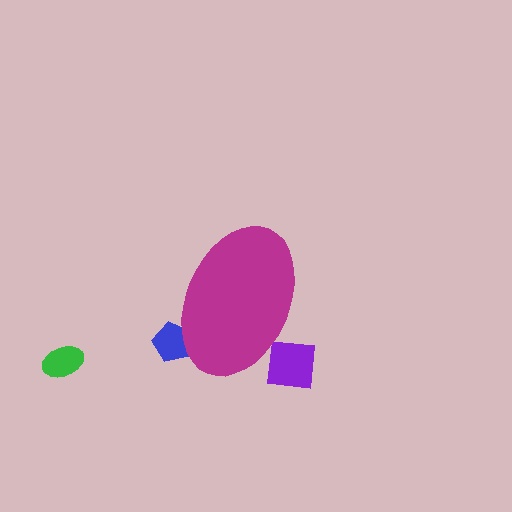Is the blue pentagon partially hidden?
Yes, the blue pentagon is partially hidden behind the magenta ellipse.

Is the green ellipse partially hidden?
No, the green ellipse is fully visible.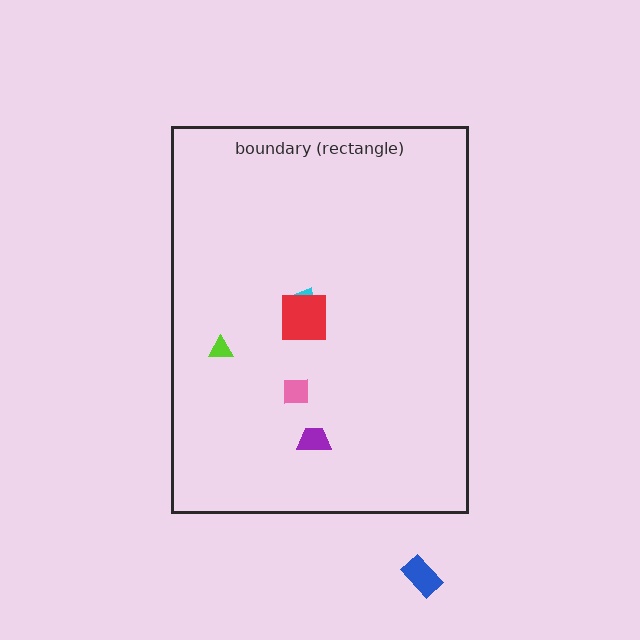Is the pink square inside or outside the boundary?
Inside.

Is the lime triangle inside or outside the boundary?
Inside.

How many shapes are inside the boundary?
5 inside, 1 outside.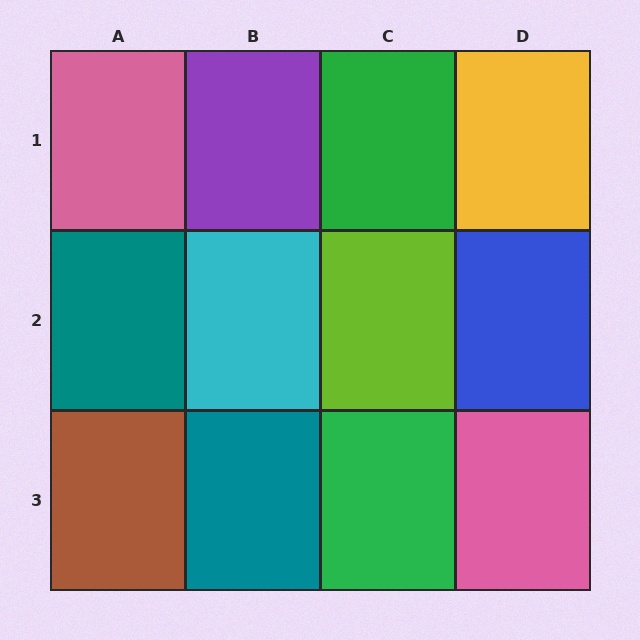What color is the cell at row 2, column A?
Teal.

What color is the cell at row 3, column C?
Green.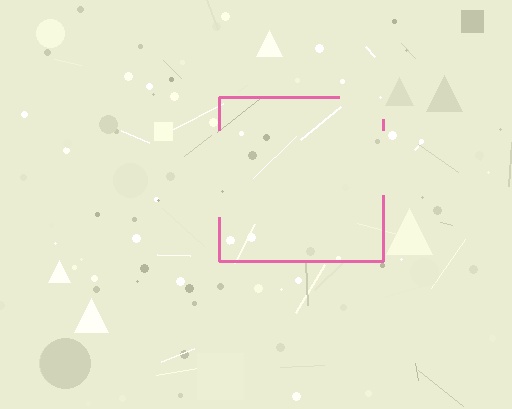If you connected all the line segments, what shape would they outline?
They would outline a square.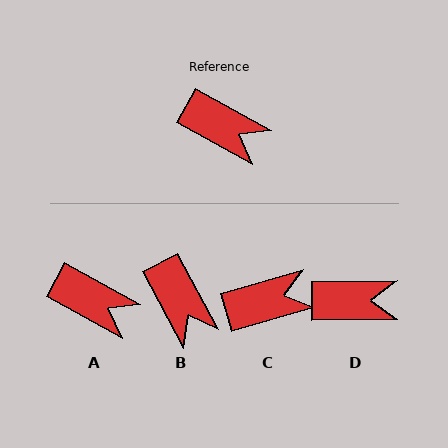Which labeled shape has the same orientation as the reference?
A.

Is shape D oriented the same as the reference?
No, it is off by about 29 degrees.